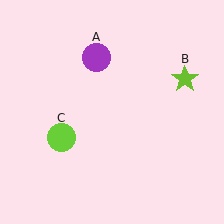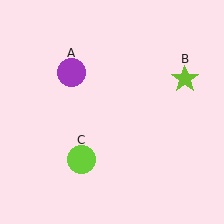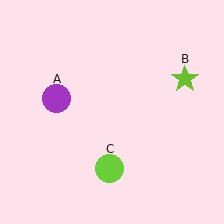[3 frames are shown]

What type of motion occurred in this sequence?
The purple circle (object A), lime circle (object C) rotated counterclockwise around the center of the scene.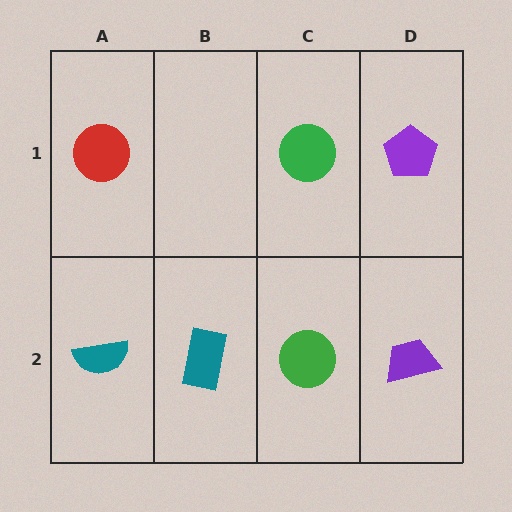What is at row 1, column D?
A purple pentagon.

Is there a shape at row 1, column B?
No, that cell is empty.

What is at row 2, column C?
A green circle.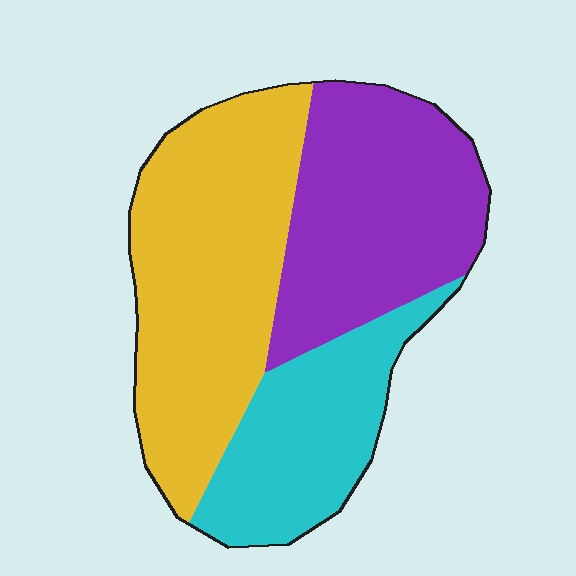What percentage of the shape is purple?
Purple covers around 35% of the shape.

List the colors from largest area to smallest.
From largest to smallest: yellow, purple, cyan.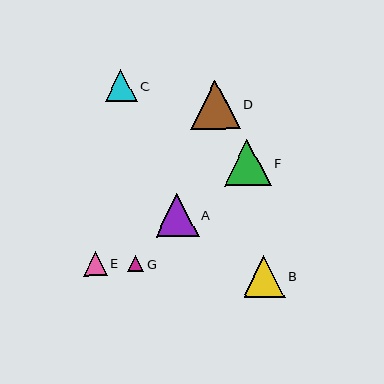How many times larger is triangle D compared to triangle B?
Triangle D is approximately 1.2 times the size of triangle B.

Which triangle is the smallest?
Triangle G is the smallest with a size of approximately 16 pixels.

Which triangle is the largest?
Triangle D is the largest with a size of approximately 49 pixels.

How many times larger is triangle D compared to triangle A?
Triangle D is approximately 1.1 times the size of triangle A.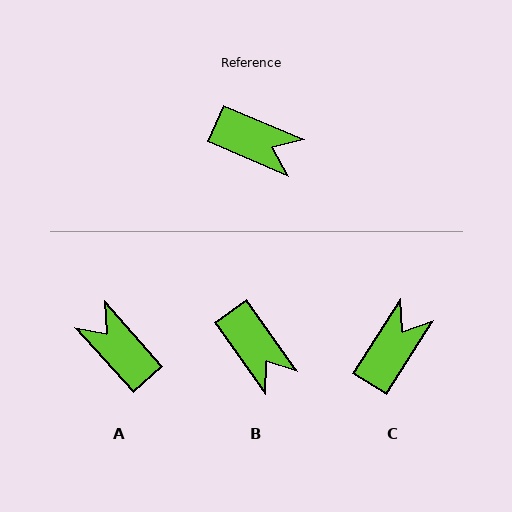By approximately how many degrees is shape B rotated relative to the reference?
Approximately 32 degrees clockwise.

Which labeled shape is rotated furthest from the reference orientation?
A, about 155 degrees away.